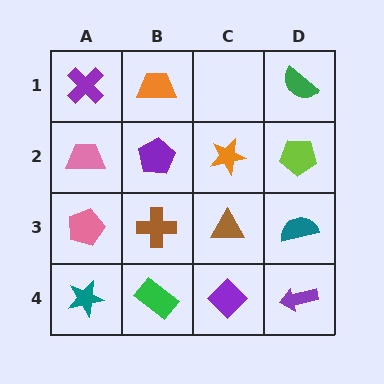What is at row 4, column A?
A teal star.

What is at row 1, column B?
An orange trapezoid.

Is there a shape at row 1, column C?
No, that cell is empty.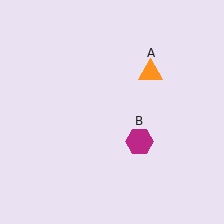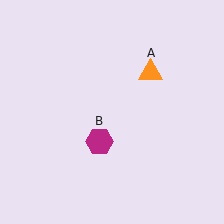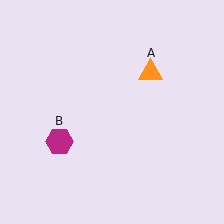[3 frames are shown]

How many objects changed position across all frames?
1 object changed position: magenta hexagon (object B).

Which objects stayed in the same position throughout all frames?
Orange triangle (object A) remained stationary.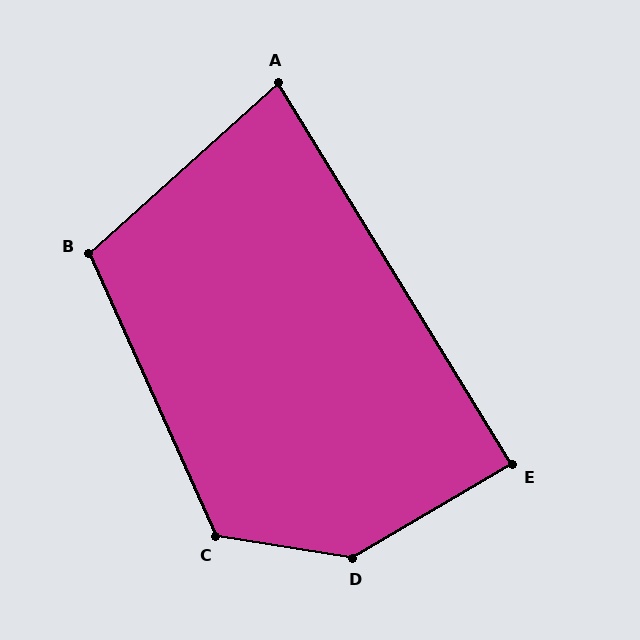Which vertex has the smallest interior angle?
A, at approximately 80 degrees.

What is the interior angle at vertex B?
Approximately 108 degrees (obtuse).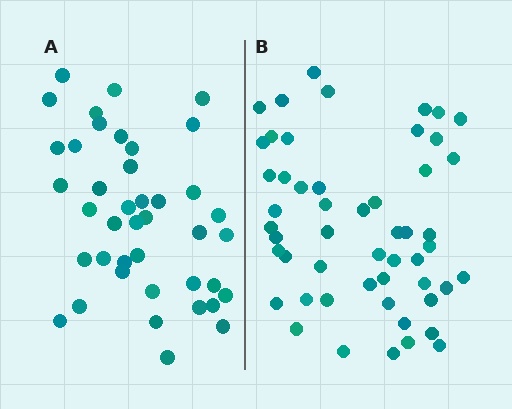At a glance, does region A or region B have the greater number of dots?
Region B (the right region) has more dots.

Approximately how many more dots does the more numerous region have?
Region B has roughly 12 or so more dots than region A.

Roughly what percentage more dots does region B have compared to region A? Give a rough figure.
About 25% more.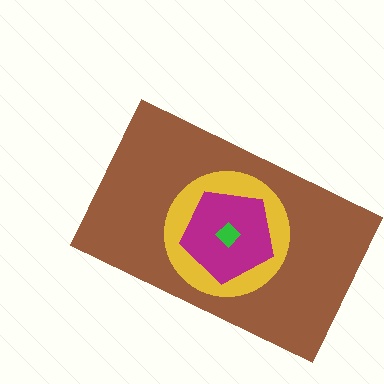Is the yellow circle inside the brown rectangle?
Yes.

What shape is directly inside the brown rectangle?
The yellow circle.